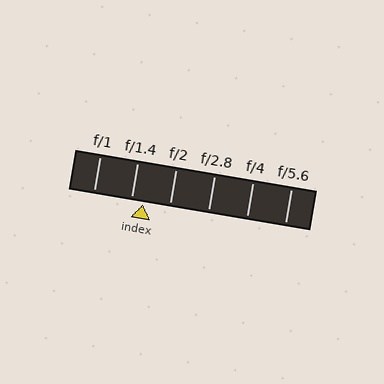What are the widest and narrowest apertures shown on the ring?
The widest aperture shown is f/1 and the narrowest is f/5.6.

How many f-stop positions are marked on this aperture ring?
There are 6 f-stop positions marked.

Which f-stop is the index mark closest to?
The index mark is closest to f/1.4.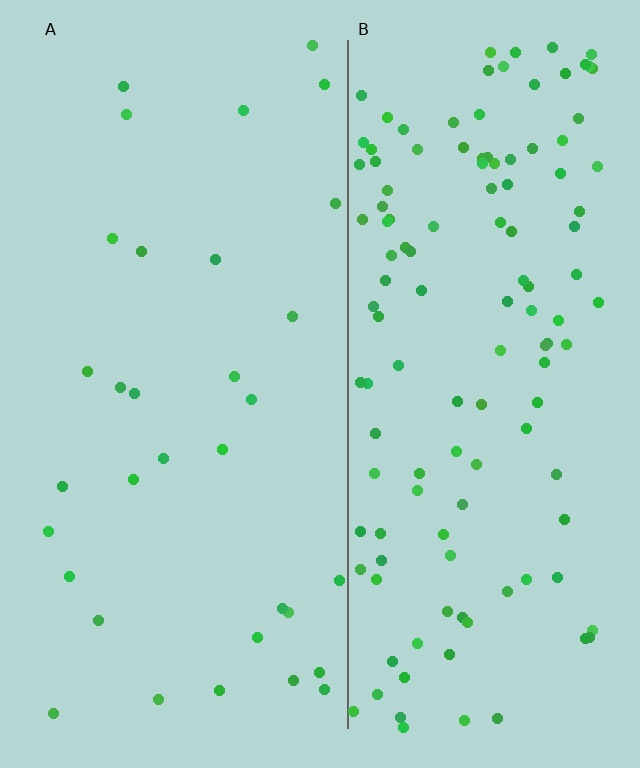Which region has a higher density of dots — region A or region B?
B (the right).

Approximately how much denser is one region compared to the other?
Approximately 4.0× — region B over region A.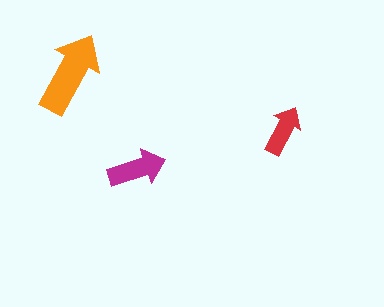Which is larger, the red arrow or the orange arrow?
The orange one.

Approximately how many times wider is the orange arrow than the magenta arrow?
About 1.5 times wider.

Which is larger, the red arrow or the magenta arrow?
The magenta one.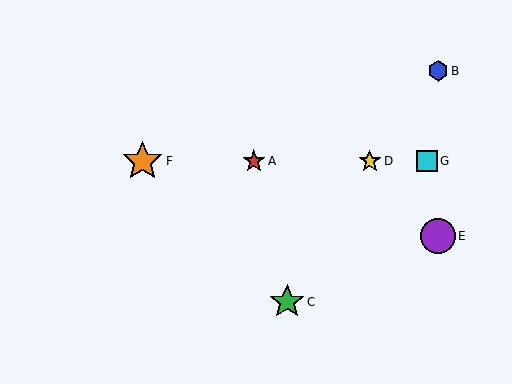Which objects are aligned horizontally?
Objects A, D, F, G are aligned horizontally.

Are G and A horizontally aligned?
Yes, both are at y≈161.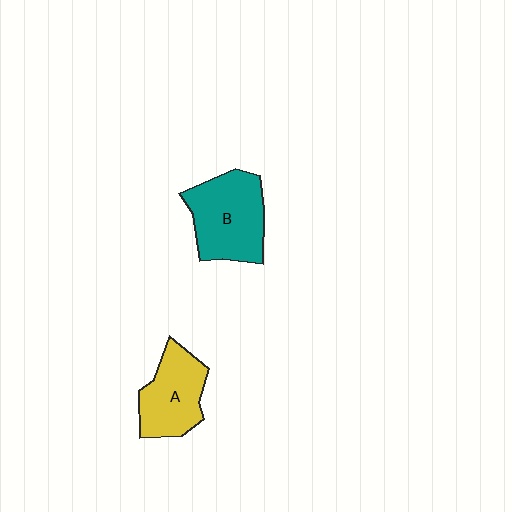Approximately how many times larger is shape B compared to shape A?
Approximately 1.2 times.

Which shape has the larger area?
Shape B (teal).